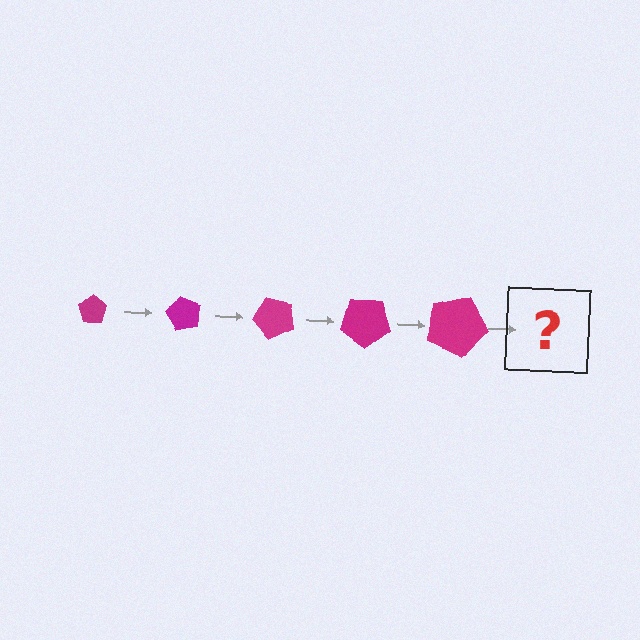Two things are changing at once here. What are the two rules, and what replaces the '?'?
The two rules are that the pentagon grows larger each step and it rotates 60 degrees each step. The '?' should be a pentagon, larger than the previous one and rotated 300 degrees from the start.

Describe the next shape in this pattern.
It should be a pentagon, larger than the previous one and rotated 300 degrees from the start.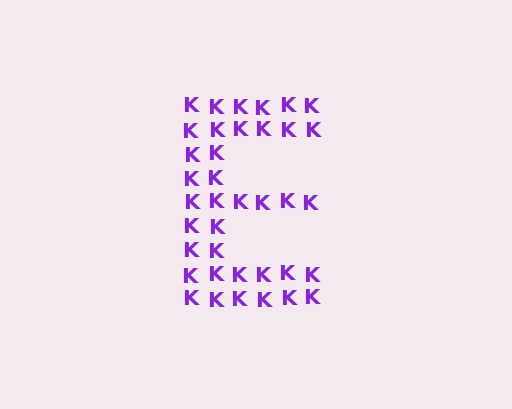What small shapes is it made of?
It is made of small letter K's.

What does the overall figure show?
The overall figure shows the letter E.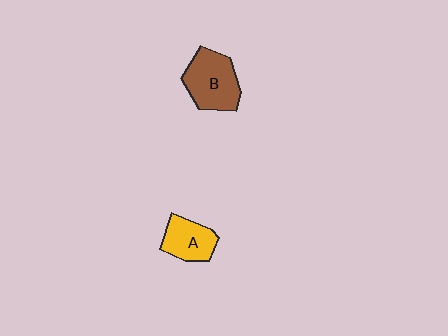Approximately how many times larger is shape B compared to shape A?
Approximately 1.4 times.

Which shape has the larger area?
Shape B (brown).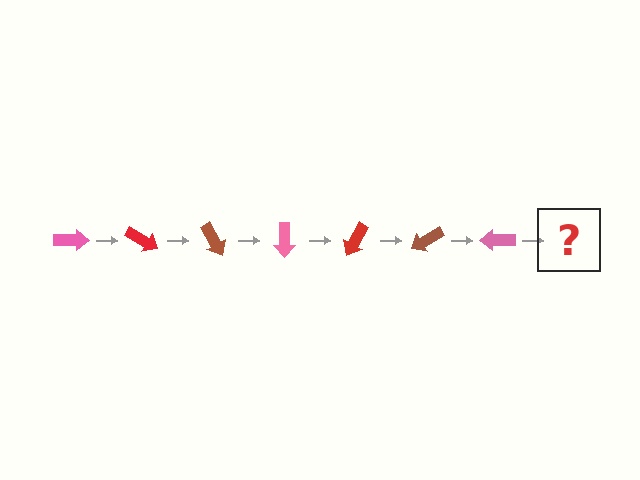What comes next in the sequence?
The next element should be a red arrow, rotated 210 degrees from the start.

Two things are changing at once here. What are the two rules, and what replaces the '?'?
The two rules are that it rotates 30 degrees each step and the color cycles through pink, red, and brown. The '?' should be a red arrow, rotated 210 degrees from the start.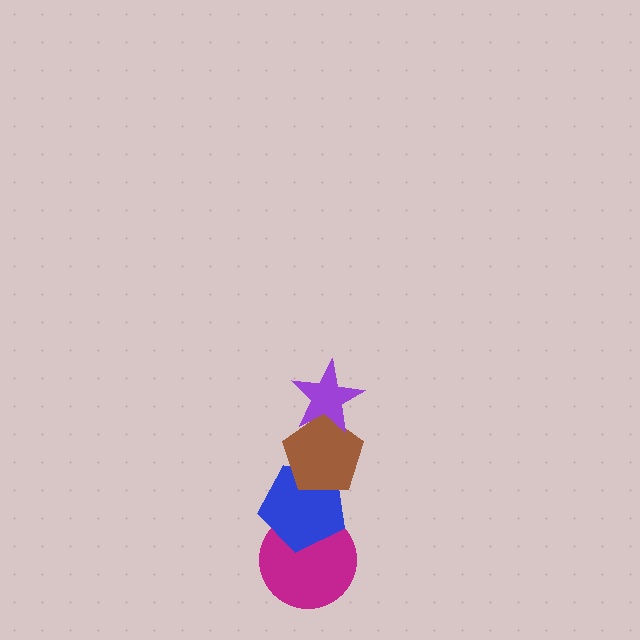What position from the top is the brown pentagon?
The brown pentagon is 2nd from the top.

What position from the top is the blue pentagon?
The blue pentagon is 3rd from the top.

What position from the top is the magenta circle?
The magenta circle is 4th from the top.